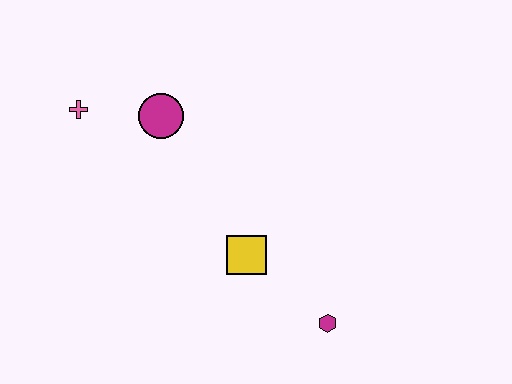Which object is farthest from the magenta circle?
The magenta hexagon is farthest from the magenta circle.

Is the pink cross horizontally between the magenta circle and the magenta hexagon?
No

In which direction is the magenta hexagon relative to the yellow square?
The magenta hexagon is to the right of the yellow square.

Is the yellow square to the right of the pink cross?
Yes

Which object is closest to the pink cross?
The magenta circle is closest to the pink cross.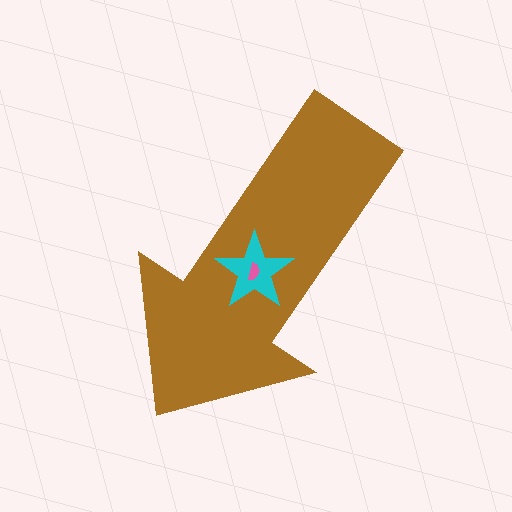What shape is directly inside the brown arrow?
The cyan star.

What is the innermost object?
The pink semicircle.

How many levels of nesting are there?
3.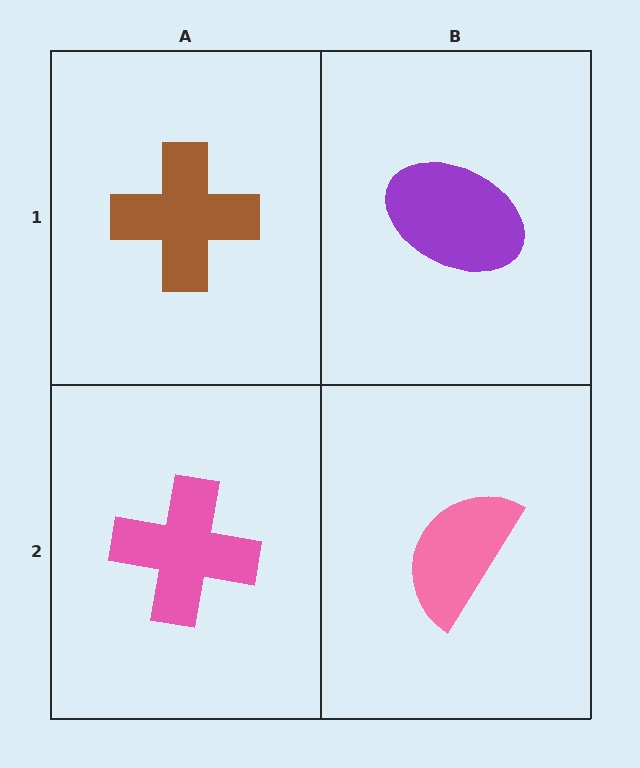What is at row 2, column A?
A pink cross.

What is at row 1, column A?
A brown cross.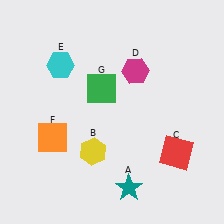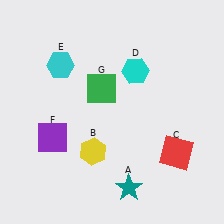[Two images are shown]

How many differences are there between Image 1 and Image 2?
There are 2 differences between the two images.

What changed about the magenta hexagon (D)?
In Image 1, D is magenta. In Image 2, it changed to cyan.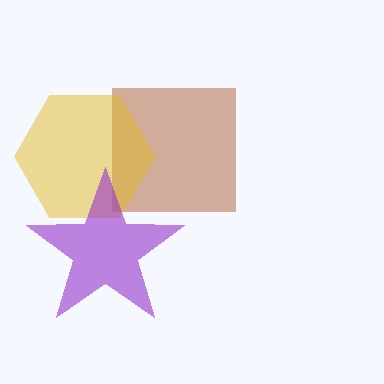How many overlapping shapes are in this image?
There are 3 overlapping shapes in the image.